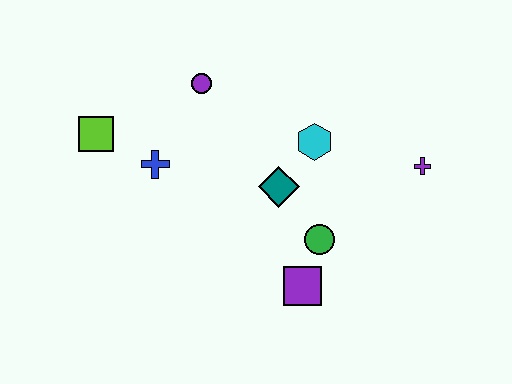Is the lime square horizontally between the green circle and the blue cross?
No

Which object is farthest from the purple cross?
The lime square is farthest from the purple cross.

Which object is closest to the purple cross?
The cyan hexagon is closest to the purple cross.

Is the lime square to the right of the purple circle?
No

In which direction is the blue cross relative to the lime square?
The blue cross is to the right of the lime square.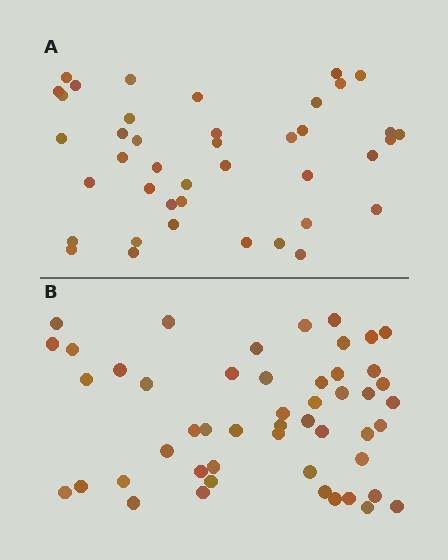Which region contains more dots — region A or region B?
Region B (the bottom region) has more dots.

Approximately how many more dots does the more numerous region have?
Region B has roughly 8 or so more dots than region A.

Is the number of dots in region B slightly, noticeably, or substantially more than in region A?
Region B has only slightly more — the two regions are fairly close. The ratio is roughly 1.2 to 1.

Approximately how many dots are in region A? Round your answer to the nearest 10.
About 40 dots. (The exact count is 41, which rounds to 40.)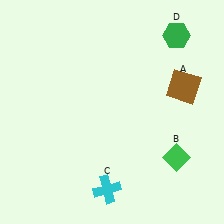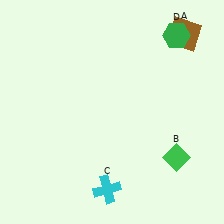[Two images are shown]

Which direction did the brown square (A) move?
The brown square (A) moved up.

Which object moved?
The brown square (A) moved up.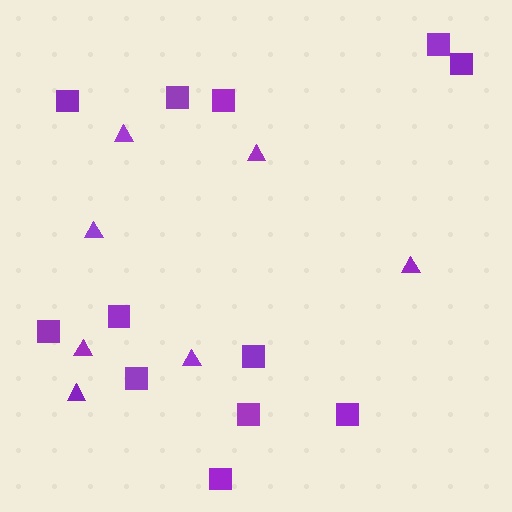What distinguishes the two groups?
There are 2 groups: one group of triangles (7) and one group of squares (12).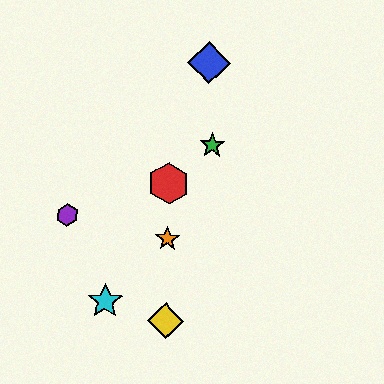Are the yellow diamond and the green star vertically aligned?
No, the yellow diamond is at x≈166 and the green star is at x≈212.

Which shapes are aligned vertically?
The red hexagon, the yellow diamond, the orange star are aligned vertically.